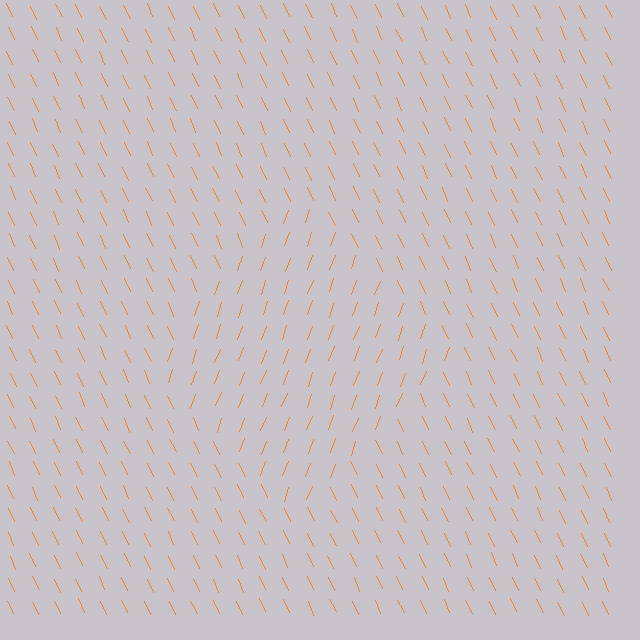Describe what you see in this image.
The image is filled with small orange line segments. A diamond region in the image has lines oriented differently from the surrounding lines, creating a visible texture boundary.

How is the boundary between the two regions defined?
The boundary is defined purely by a change in line orientation (approximately 45 degrees difference). All lines are the same color and thickness.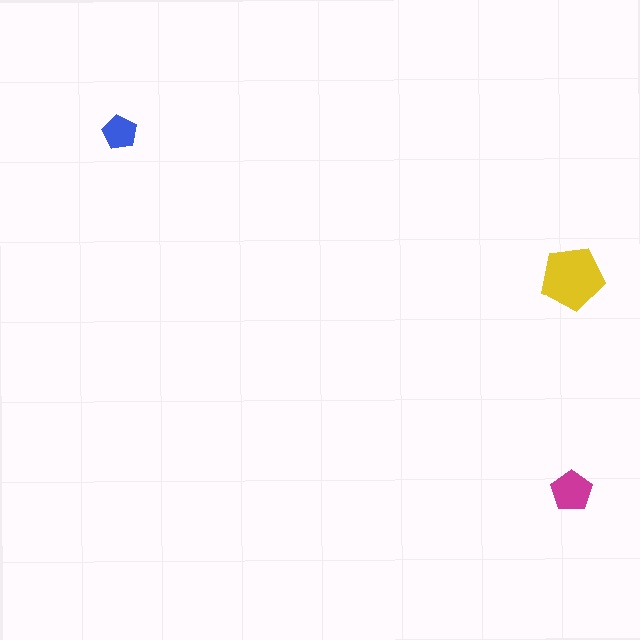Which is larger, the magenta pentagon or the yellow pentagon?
The yellow one.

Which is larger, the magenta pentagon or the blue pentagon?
The magenta one.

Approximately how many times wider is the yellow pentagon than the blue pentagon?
About 2 times wider.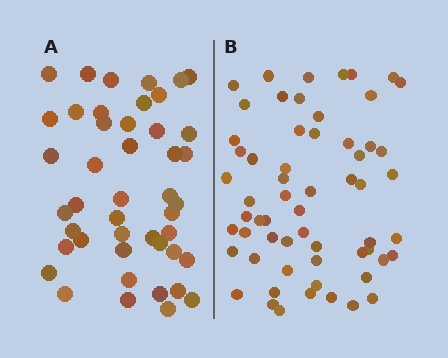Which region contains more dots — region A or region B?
Region B (the right region) has more dots.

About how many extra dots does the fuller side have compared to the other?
Region B has approximately 15 more dots than region A.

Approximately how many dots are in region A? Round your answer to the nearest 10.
About 40 dots. (The exact count is 45, which rounds to 40.)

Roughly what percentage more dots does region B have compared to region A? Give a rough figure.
About 35% more.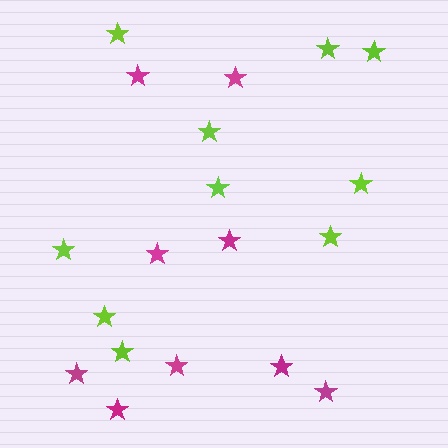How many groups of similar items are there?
There are 2 groups: one group of lime stars (10) and one group of magenta stars (9).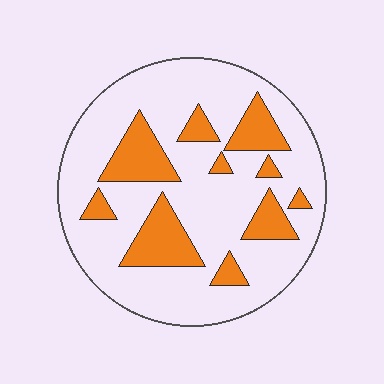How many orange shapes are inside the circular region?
10.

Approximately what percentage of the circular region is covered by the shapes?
Approximately 25%.